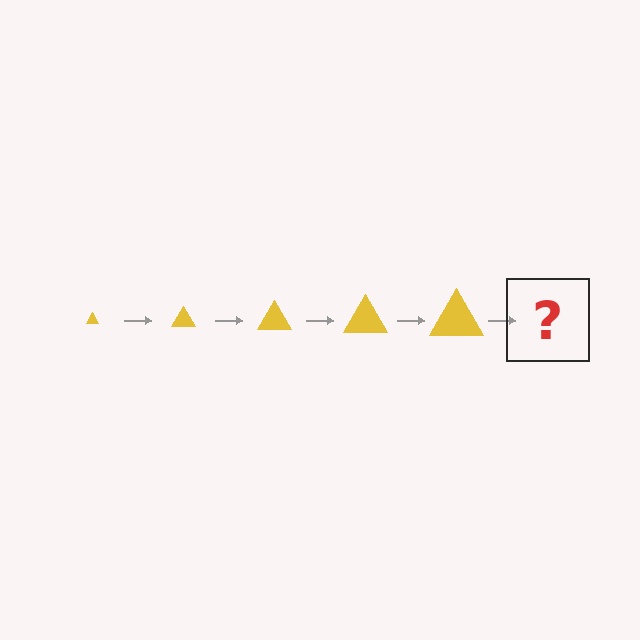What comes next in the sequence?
The next element should be a yellow triangle, larger than the previous one.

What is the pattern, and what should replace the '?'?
The pattern is that the triangle gets progressively larger each step. The '?' should be a yellow triangle, larger than the previous one.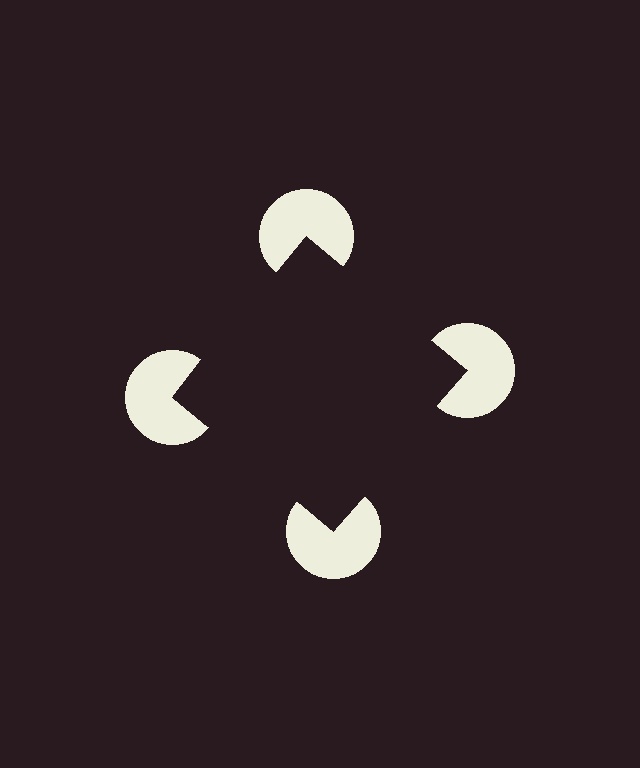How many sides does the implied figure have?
4 sides.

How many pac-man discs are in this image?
There are 4 — one at each vertex of the illusory square.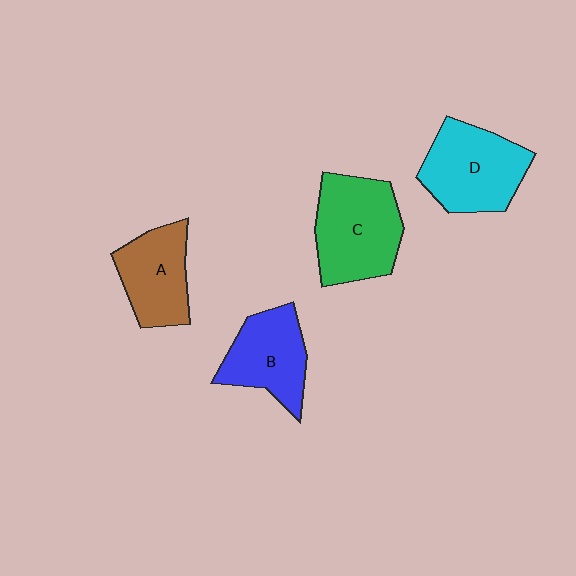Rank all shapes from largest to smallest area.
From largest to smallest: C (green), D (cyan), B (blue), A (brown).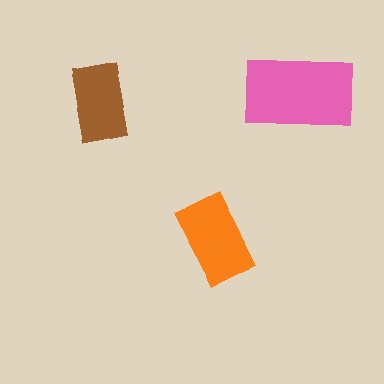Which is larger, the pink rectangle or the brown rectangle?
The pink one.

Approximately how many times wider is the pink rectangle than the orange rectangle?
About 1.5 times wider.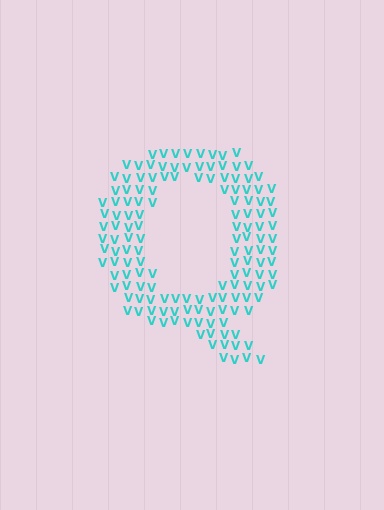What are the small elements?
The small elements are letter V's.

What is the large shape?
The large shape is the letter Q.